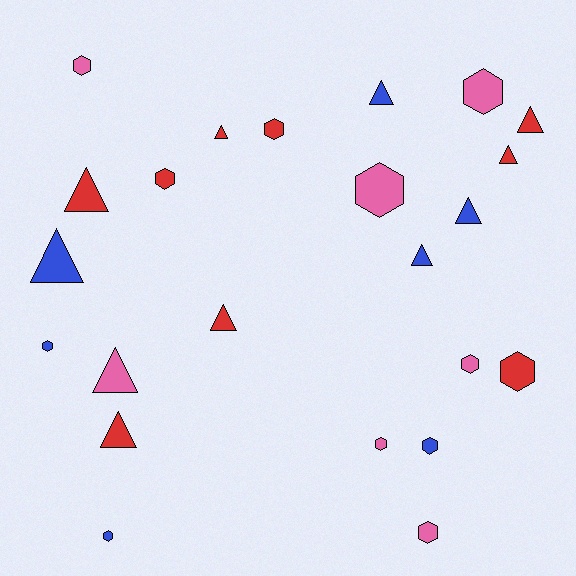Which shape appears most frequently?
Hexagon, with 12 objects.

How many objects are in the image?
There are 23 objects.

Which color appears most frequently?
Red, with 9 objects.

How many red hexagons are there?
There are 3 red hexagons.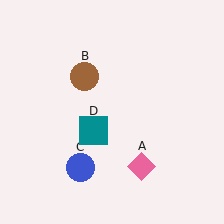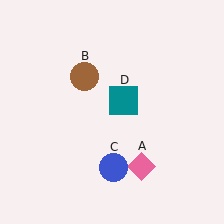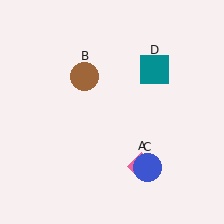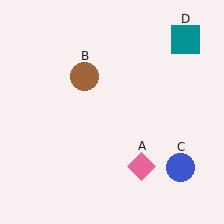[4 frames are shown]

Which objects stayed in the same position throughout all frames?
Pink diamond (object A) and brown circle (object B) remained stationary.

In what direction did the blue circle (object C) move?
The blue circle (object C) moved right.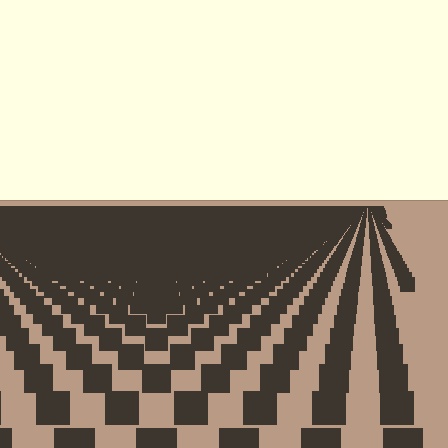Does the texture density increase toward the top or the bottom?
Density increases toward the top.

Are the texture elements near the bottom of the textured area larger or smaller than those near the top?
Larger. Near the bottom, elements are closer to the viewer and appear at a bigger on-screen size.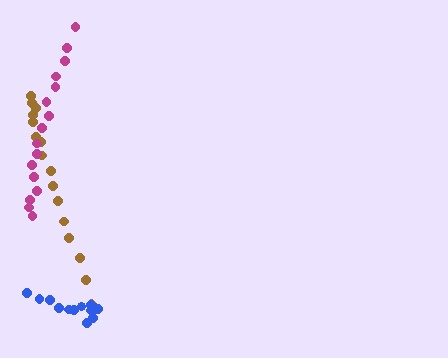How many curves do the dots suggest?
There are 3 distinct paths.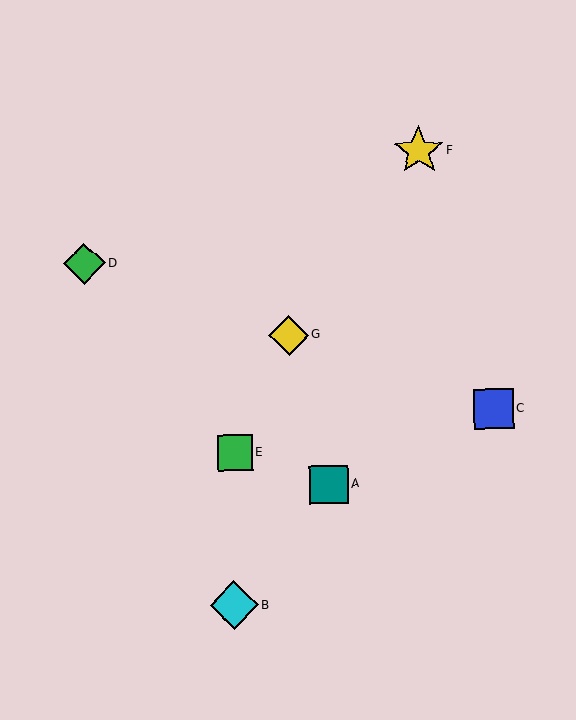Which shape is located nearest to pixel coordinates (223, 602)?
The cyan diamond (labeled B) at (234, 605) is nearest to that location.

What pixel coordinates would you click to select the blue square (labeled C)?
Click at (494, 409) to select the blue square C.